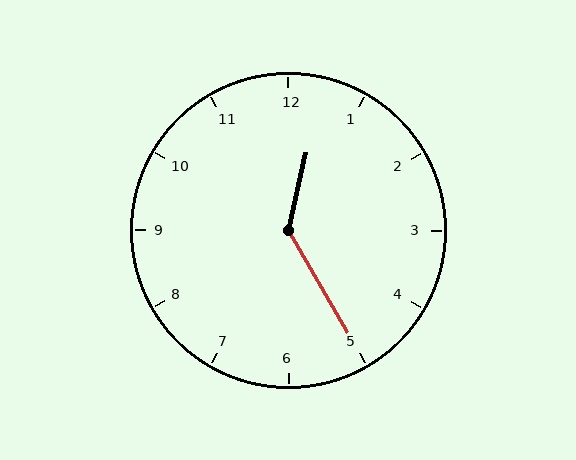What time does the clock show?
12:25.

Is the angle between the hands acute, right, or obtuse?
It is obtuse.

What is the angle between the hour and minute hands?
Approximately 138 degrees.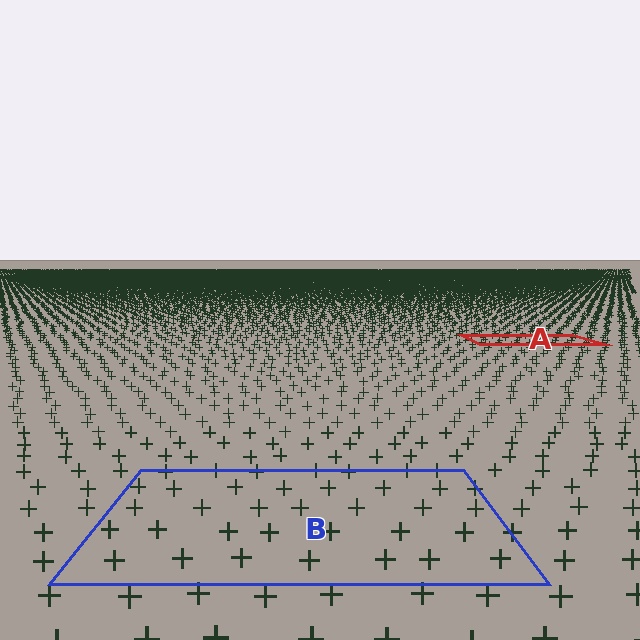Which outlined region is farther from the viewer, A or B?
Region A is farther from the viewer — the texture elements inside it appear smaller and more densely packed.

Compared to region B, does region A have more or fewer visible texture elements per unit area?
Region A has more texture elements per unit area — they are packed more densely because it is farther away.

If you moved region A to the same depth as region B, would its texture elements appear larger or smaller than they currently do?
They would appear larger. At a closer depth, the same texture elements are projected at a bigger on-screen size.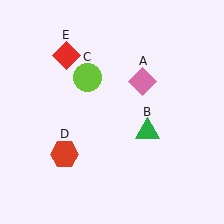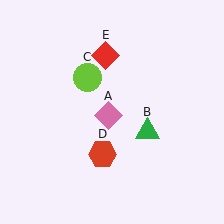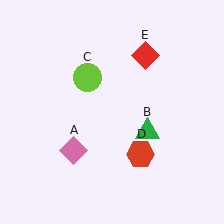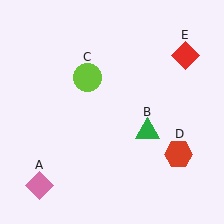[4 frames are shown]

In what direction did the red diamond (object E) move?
The red diamond (object E) moved right.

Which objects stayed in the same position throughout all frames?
Green triangle (object B) and lime circle (object C) remained stationary.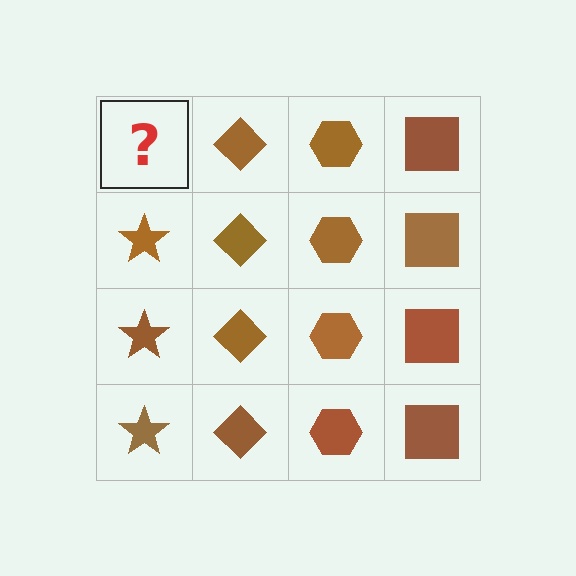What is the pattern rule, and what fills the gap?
The rule is that each column has a consistent shape. The gap should be filled with a brown star.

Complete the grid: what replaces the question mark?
The question mark should be replaced with a brown star.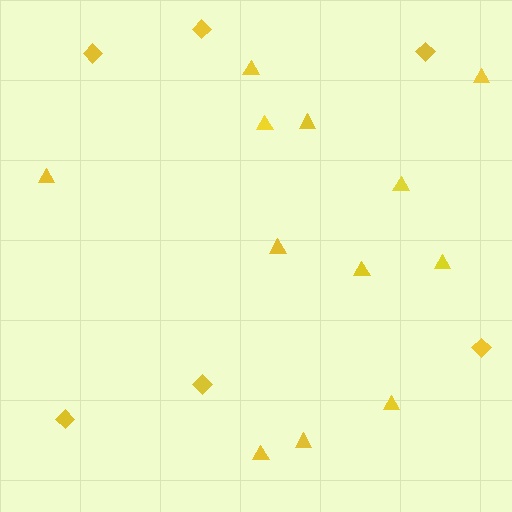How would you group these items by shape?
There are 2 groups: one group of triangles (12) and one group of diamonds (6).